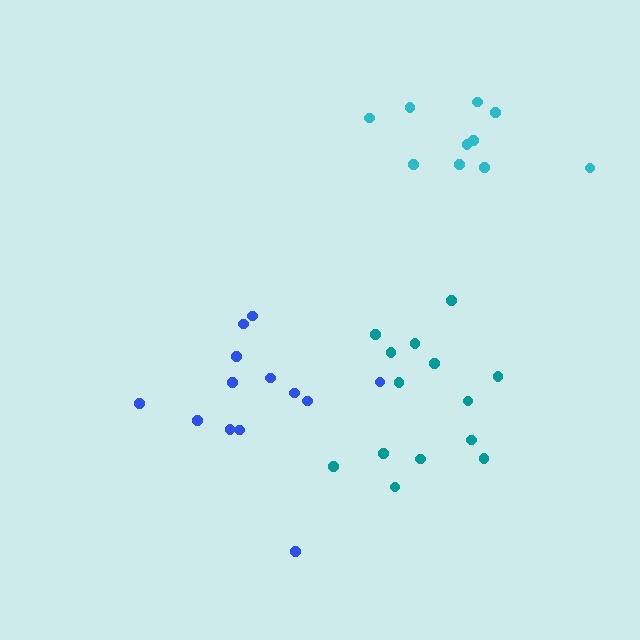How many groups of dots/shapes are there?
There are 3 groups.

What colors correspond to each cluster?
The clusters are colored: cyan, teal, blue.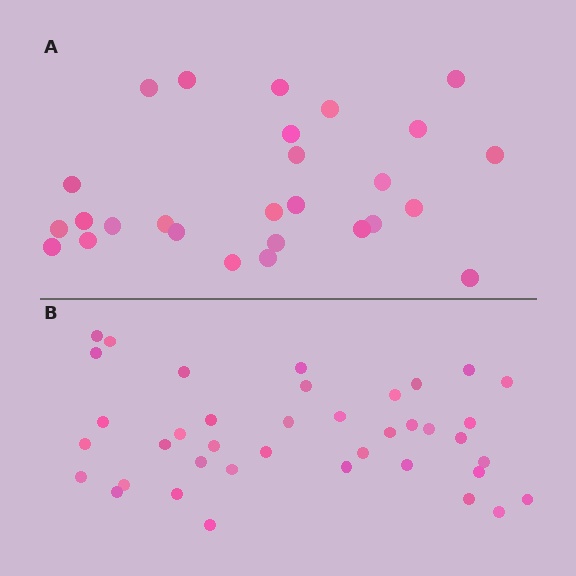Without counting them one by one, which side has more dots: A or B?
Region B (the bottom region) has more dots.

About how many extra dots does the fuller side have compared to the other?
Region B has roughly 12 or so more dots than region A.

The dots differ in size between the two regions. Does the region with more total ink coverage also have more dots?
No. Region A has more total ink coverage because its dots are larger, but region B actually contains more individual dots. Total area can be misleading — the number of items is what matters here.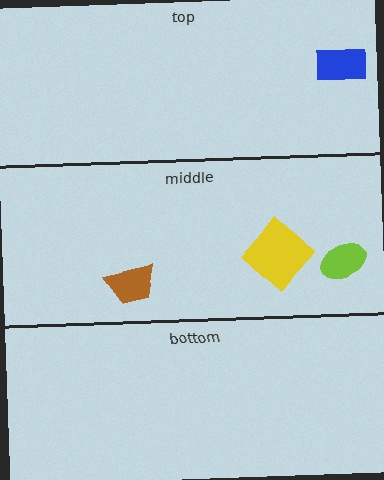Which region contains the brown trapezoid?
The middle region.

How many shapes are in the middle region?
3.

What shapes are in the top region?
The blue rectangle.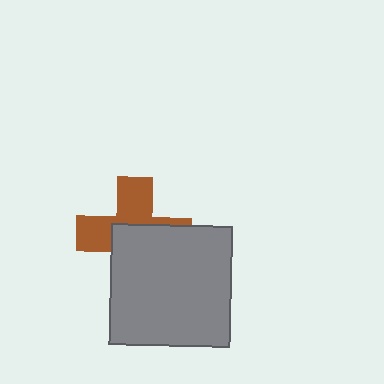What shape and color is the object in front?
The object in front is a gray square.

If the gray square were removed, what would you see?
You would see the complete brown cross.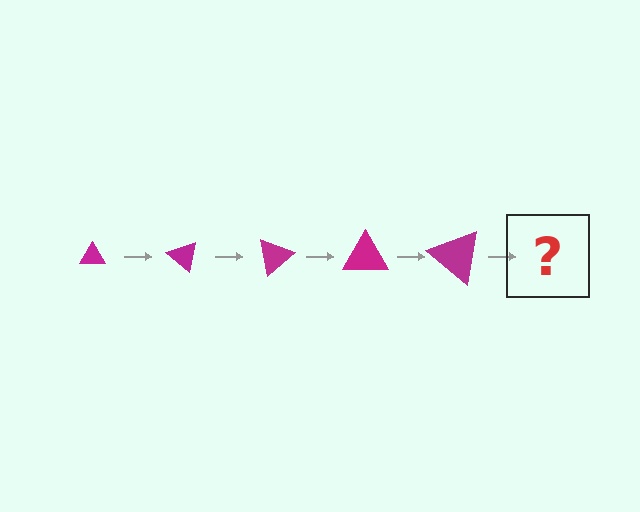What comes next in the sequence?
The next element should be a triangle, larger than the previous one and rotated 200 degrees from the start.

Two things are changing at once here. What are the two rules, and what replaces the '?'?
The two rules are that the triangle grows larger each step and it rotates 40 degrees each step. The '?' should be a triangle, larger than the previous one and rotated 200 degrees from the start.